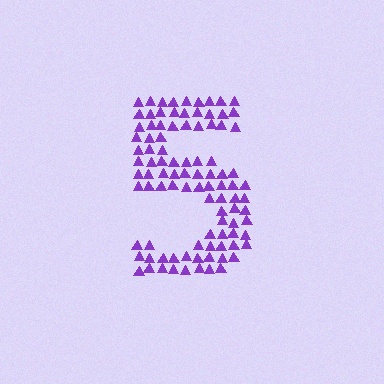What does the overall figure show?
The overall figure shows the digit 5.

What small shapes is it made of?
It is made of small triangles.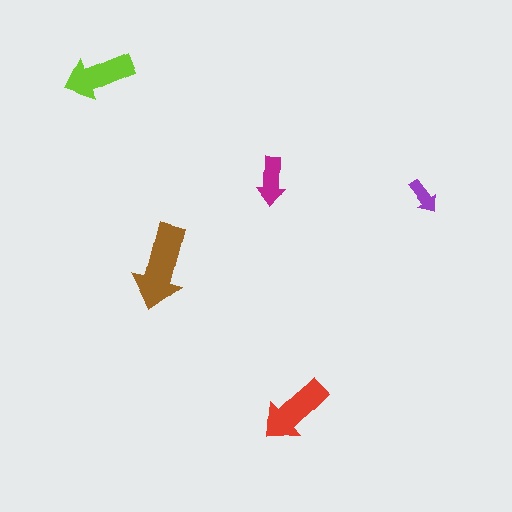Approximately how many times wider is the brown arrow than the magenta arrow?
About 2 times wider.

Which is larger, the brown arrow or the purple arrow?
The brown one.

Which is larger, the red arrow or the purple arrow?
The red one.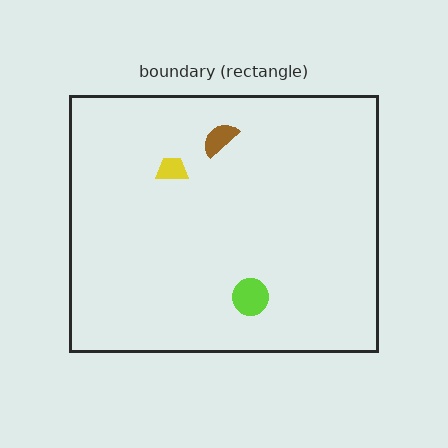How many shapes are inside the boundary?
3 inside, 0 outside.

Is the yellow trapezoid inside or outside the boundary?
Inside.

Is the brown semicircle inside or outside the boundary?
Inside.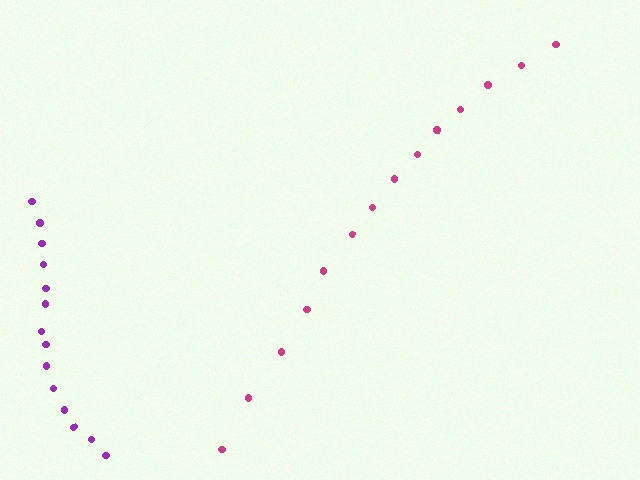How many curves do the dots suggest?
There are 2 distinct paths.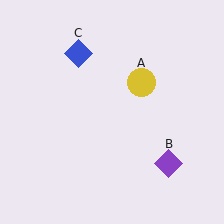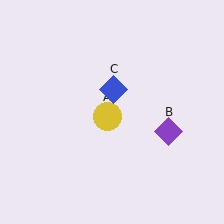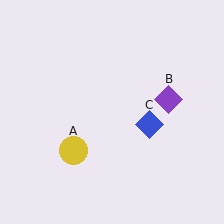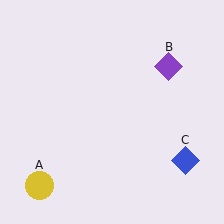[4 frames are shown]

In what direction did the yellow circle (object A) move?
The yellow circle (object A) moved down and to the left.